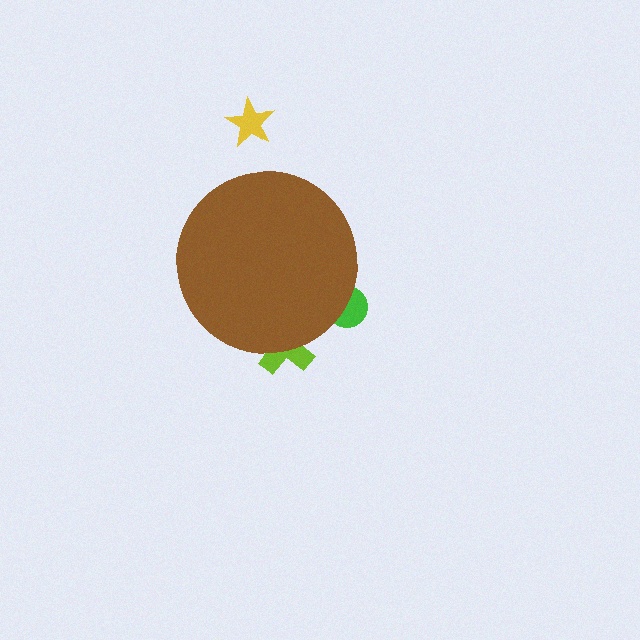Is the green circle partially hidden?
Yes, the green circle is partially hidden behind the brown circle.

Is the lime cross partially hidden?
Yes, the lime cross is partially hidden behind the brown circle.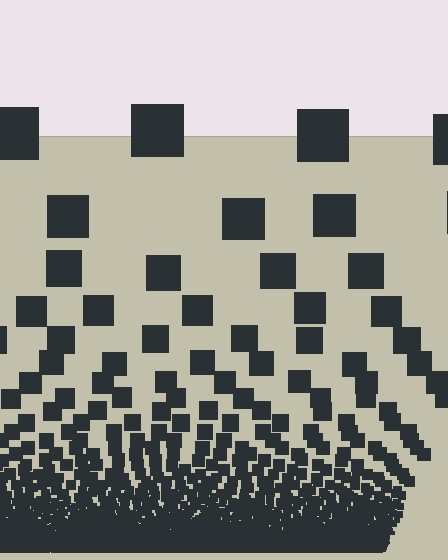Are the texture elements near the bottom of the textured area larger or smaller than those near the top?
Smaller. The gradient is inverted — elements near the bottom are smaller and denser.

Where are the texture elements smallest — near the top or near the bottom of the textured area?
Near the bottom.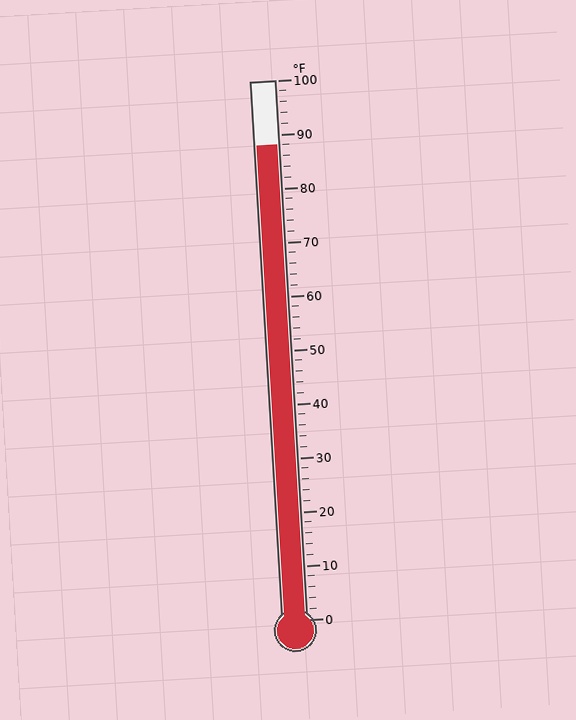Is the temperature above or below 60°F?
The temperature is above 60°F.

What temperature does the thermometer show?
The thermometer shows approximately 88°F.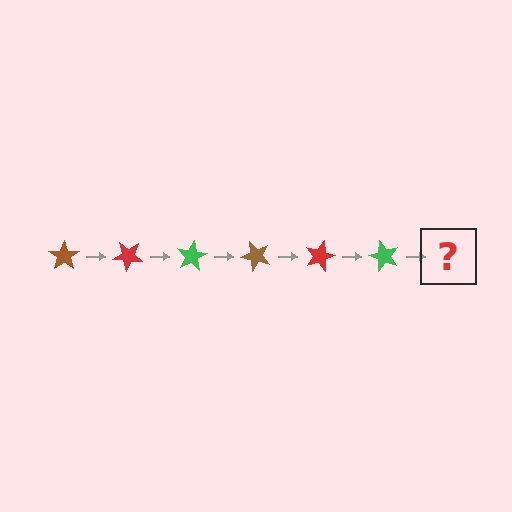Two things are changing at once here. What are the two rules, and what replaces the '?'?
The two rules are that it rotates 40 degrees each step and the color cycles through brown, red, and green. The '?' should be a brown star, rotated 240 degrees from the start.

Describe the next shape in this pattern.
It should be a brown star, rotated 240 degrees from the start.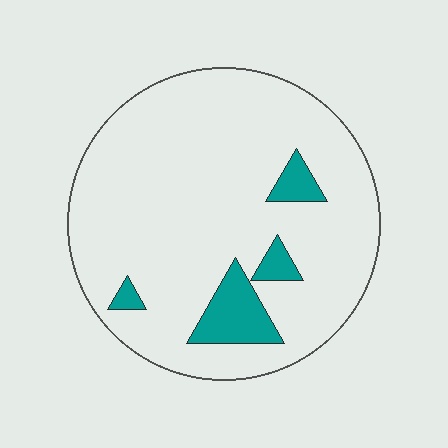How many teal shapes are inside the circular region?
4.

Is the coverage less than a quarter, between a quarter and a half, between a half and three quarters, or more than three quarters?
Less than a quarter.